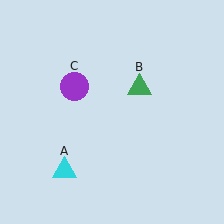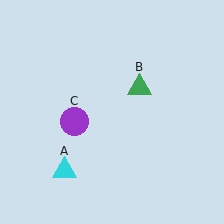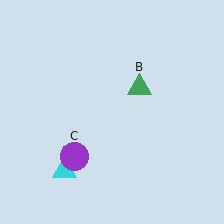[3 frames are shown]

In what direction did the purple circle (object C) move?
The purple circle (object C) moved down.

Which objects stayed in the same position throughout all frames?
Cyan triangle (object A) and green triangle (object B) remained stationary.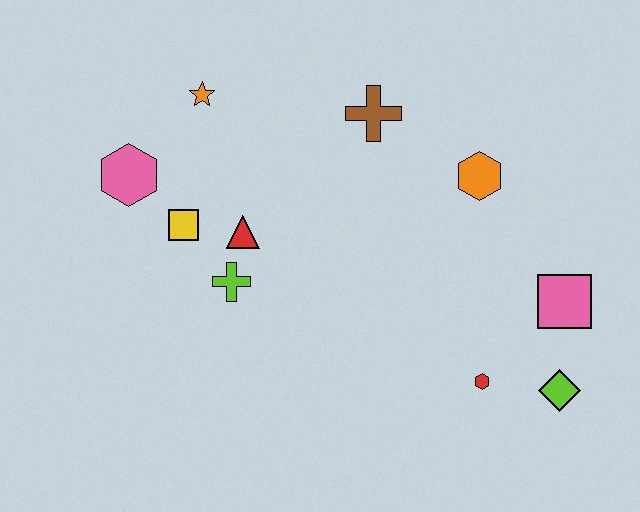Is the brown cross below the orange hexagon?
No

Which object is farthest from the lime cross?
The lime diamond is farthest from the lime cross.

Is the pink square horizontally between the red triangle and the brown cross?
No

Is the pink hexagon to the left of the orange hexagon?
Yes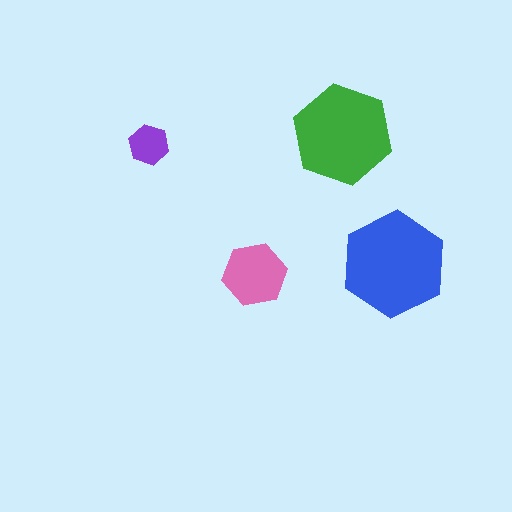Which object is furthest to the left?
The purple hexagon is leftmost.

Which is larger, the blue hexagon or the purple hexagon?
The blue one.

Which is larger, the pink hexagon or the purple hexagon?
The pink one.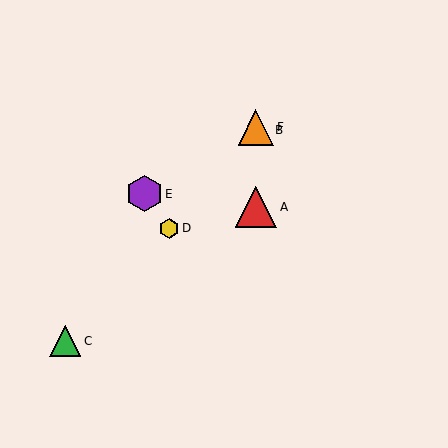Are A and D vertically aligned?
No, A is at x≈256 and D is at x≈169.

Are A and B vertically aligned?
Yes, both are at x≈256.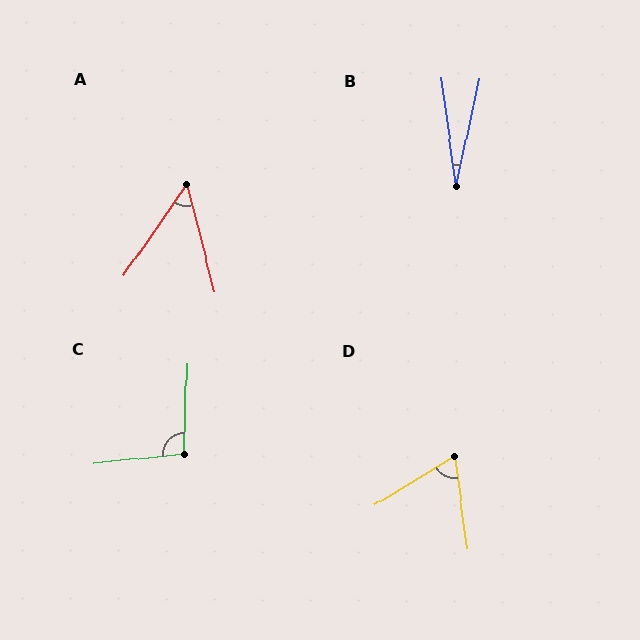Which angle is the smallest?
B, at approximately 20 degrees.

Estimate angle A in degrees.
Approximately 49 degrees.